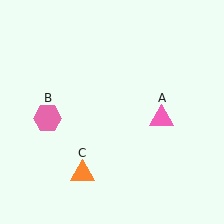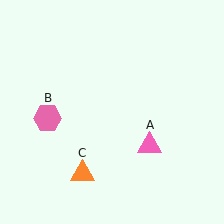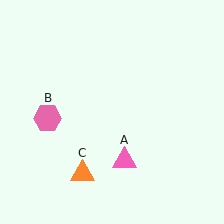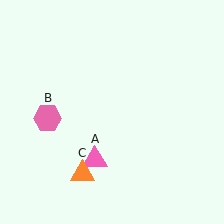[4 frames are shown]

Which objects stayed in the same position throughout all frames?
Pink hexagon (object B) and orange triangle (object C) remained stationary.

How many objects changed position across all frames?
1 object changed position: pink triangle (object A).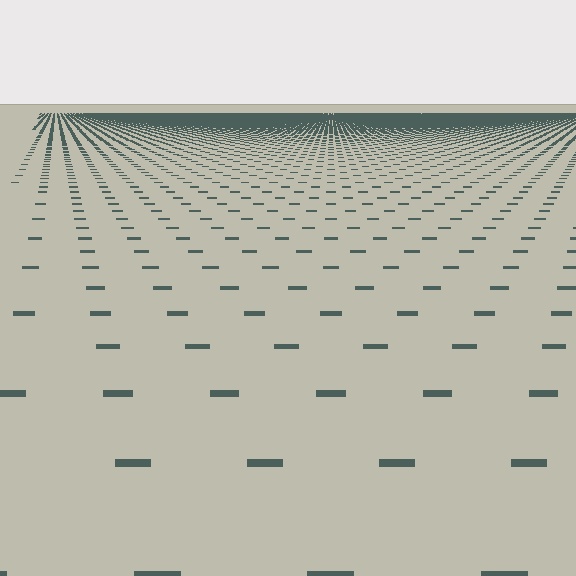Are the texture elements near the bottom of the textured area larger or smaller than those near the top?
Larger. Near the bottom, elements are closer to the viewer and appear at a bigger on-screen size.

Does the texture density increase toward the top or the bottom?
Density increases toward the top.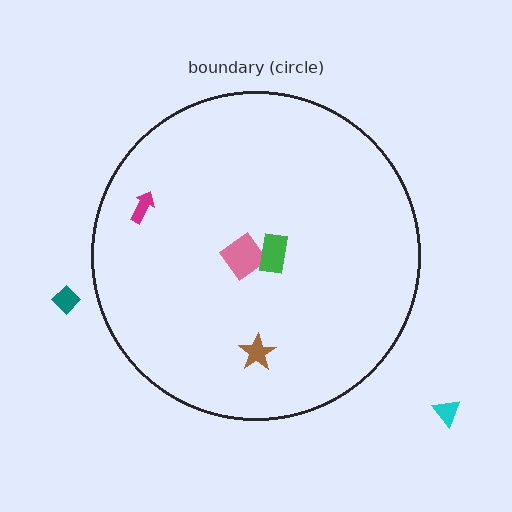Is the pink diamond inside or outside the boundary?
Inside.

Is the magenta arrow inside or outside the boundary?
Inside.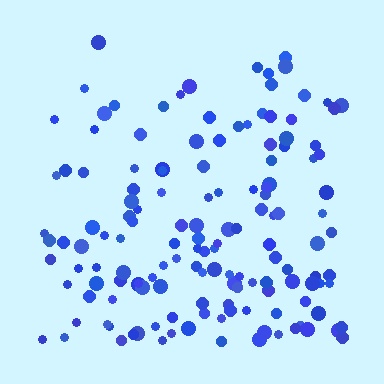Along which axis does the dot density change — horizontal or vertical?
Vertical.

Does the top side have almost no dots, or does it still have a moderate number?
Still a moderate number, just noticeably fewer than the bottom.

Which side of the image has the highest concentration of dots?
The bottom.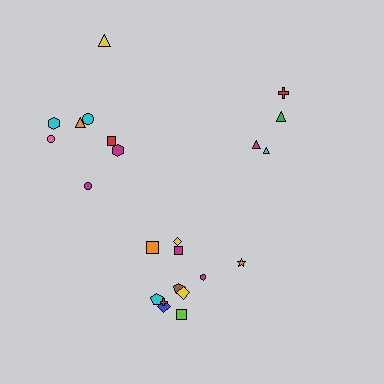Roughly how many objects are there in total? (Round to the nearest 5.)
Roughly 25 objects in total.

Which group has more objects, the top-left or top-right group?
The top-left group.